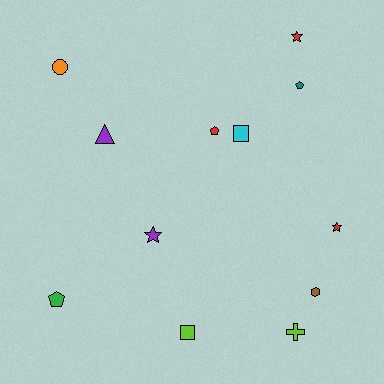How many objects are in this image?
There are 12 objects.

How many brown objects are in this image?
There is 1 brown object.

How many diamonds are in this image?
There are no diamonds.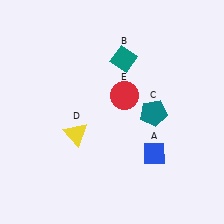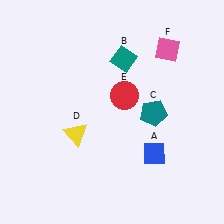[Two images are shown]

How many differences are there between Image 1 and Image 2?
There is 1 difference between the two images.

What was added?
A pink diamond (F) was added in Image 2.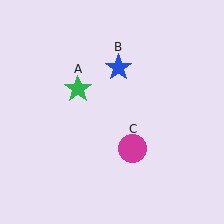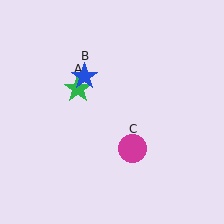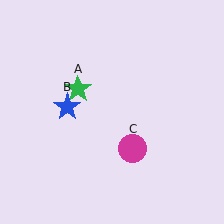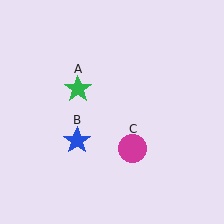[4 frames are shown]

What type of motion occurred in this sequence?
The blue star (object B) rotated counterclockwise around the center of the scene.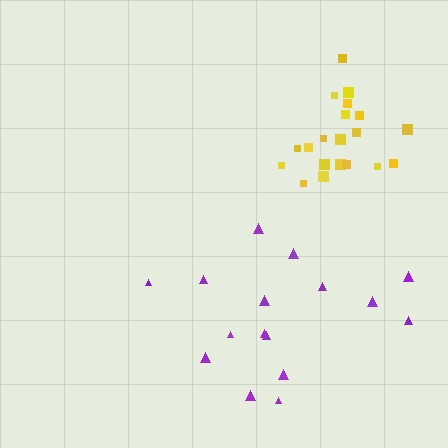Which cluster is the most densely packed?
Yellow.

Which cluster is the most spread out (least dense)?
Purple.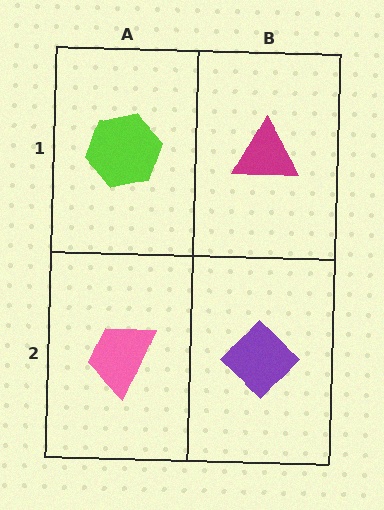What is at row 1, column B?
A magenta triangle.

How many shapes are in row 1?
2 shapes.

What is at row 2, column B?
A purple diamond.